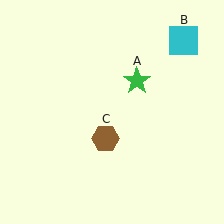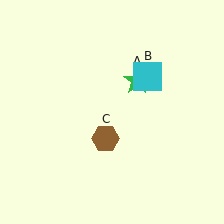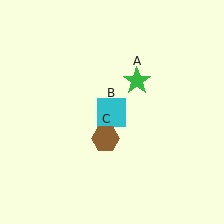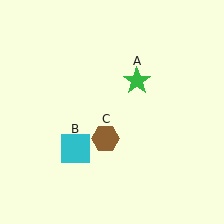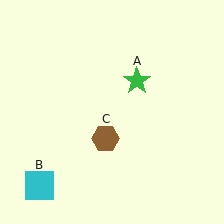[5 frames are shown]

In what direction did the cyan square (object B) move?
The cyan square (object B) moved down and to the left.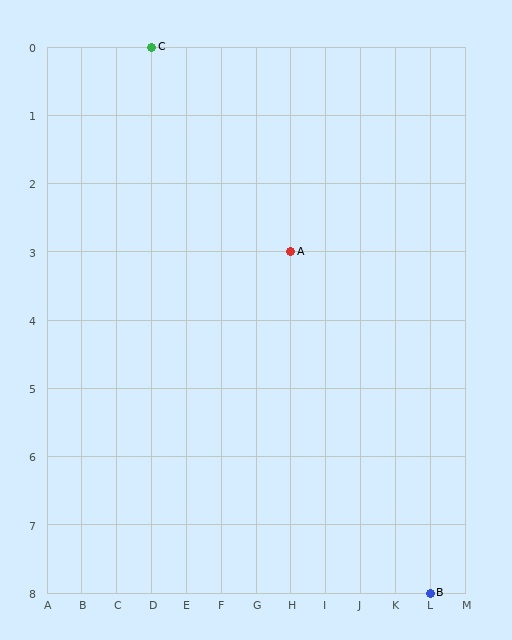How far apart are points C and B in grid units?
Points C and B are 8 columns and 8 rows apart (about 11.3 grid units diagonally).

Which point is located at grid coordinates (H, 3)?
Point A is at (H, 3).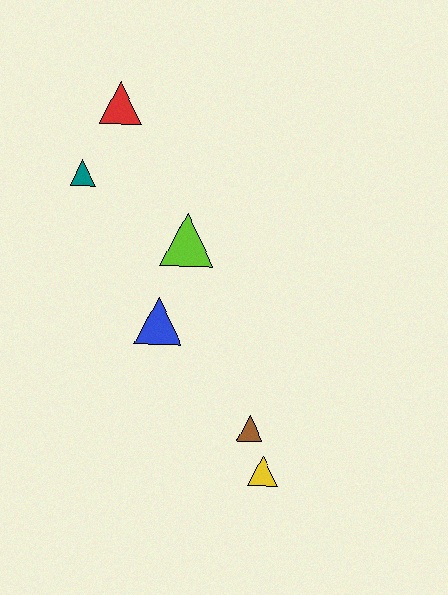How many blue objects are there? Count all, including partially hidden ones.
There is 1 blue object.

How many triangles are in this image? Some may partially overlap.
There are 6 triangles.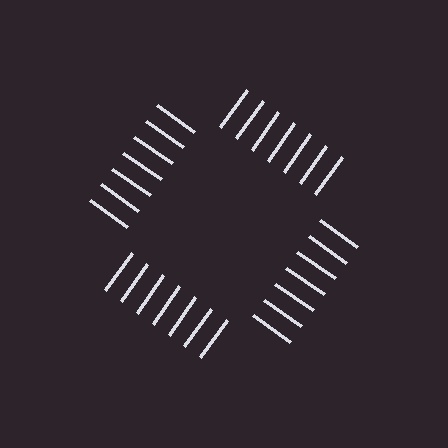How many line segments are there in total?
28 — 7 along each of the 4 edges.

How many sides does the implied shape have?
4 sides — the line-ends trace a square.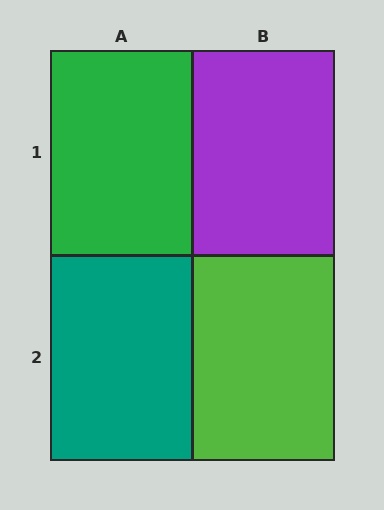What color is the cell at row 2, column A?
Teal.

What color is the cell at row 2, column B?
Lime.